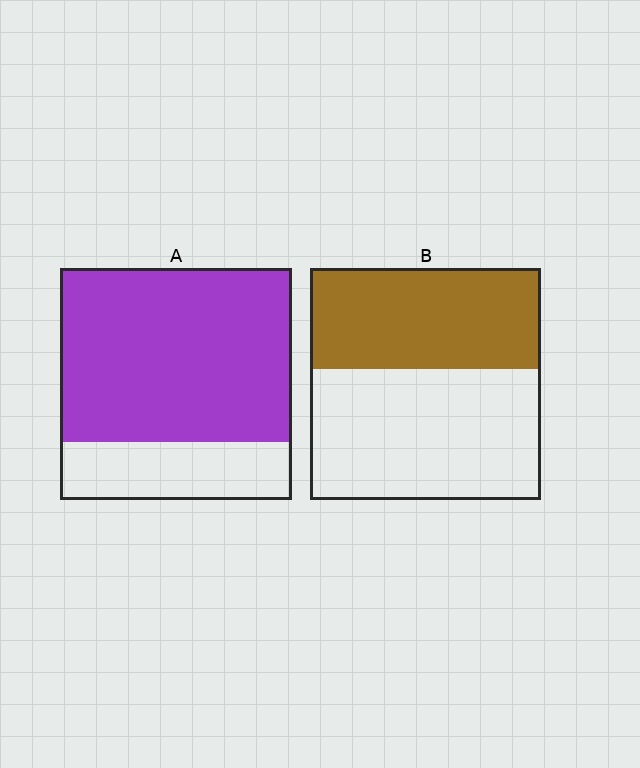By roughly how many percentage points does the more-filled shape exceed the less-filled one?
By roughly 30 percentage points (A over B).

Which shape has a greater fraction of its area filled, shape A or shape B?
Shape A.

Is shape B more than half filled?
No.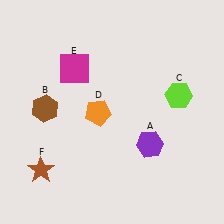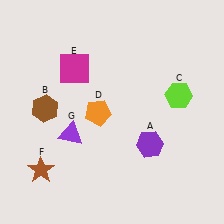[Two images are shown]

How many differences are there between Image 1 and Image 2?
There is 1 difference between the two images.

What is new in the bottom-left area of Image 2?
A purple triangle (G) was added in the bottom-left area of Image 2.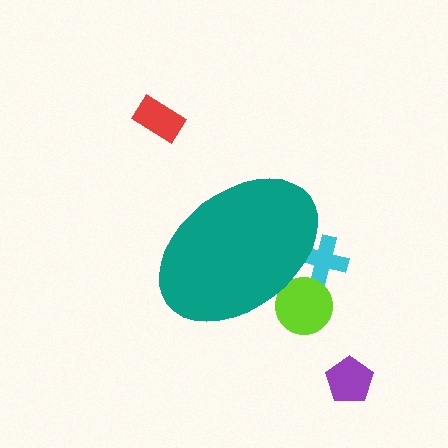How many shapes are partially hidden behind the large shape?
2 shapes are partially hidden.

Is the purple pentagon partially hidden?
No, the purple pentagon is fully visible.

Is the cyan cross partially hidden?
Yes, the cyan cross is partially hidden behind the teal ellipse.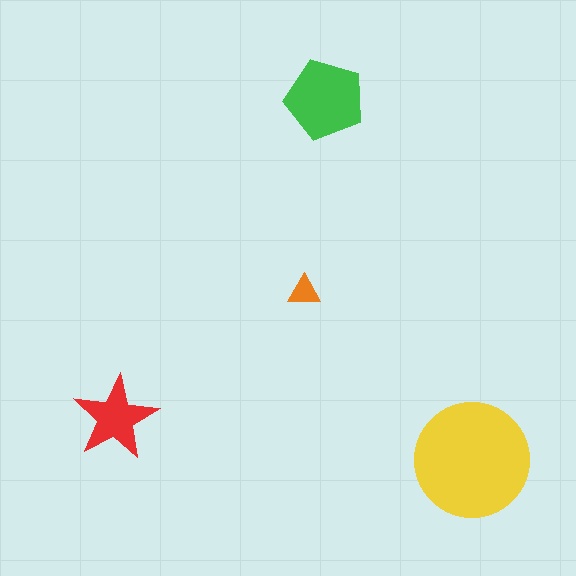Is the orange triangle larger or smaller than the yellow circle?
Smaller.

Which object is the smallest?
The orange triangle.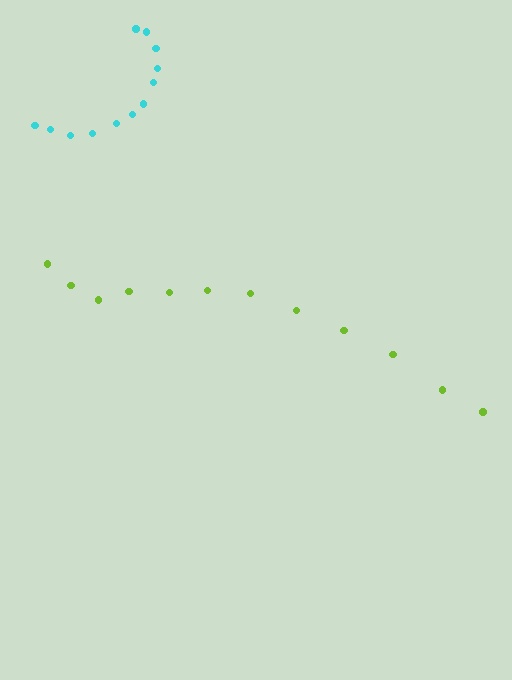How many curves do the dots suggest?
There are 2 distinct paths.